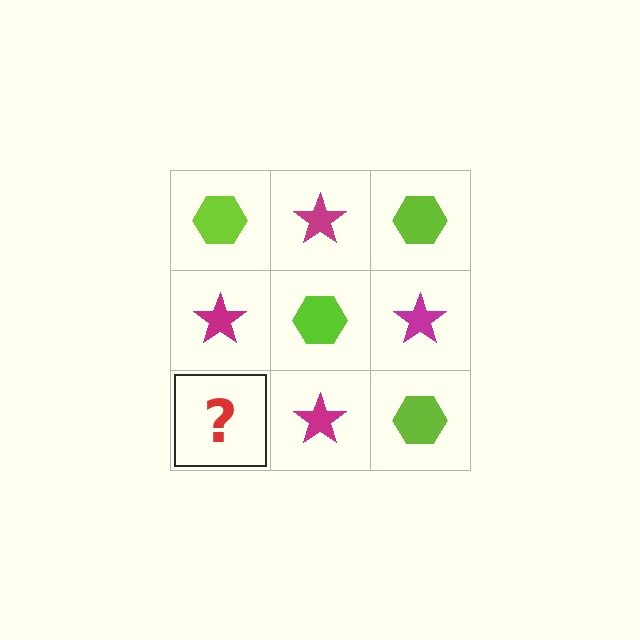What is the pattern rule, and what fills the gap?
The rule is that it alternates lime hexagon and magenta star in a checkerboard pattern. The gap should be filled with a lime hexagon.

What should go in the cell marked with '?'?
The missing cell should contain a lime hexagon.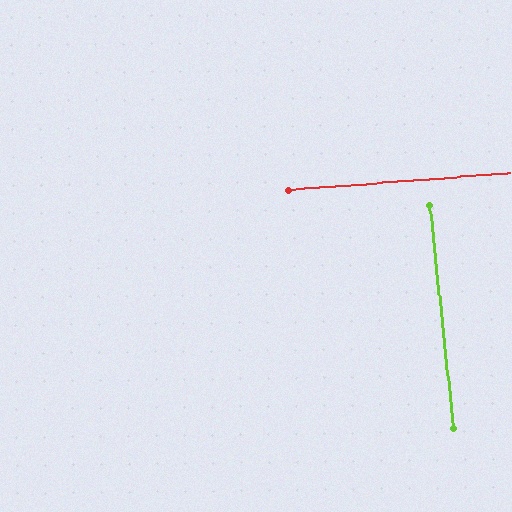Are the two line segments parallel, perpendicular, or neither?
Perpendicular — they meet at approximately 88°.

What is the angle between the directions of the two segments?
Approximately 88 degrees.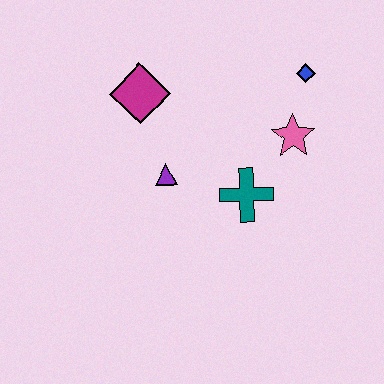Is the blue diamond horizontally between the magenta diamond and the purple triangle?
No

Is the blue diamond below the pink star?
No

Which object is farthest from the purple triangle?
The blue diamond is farthest from the purple triangle.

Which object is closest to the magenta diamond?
The purple triangle is closest to the magenta diamond.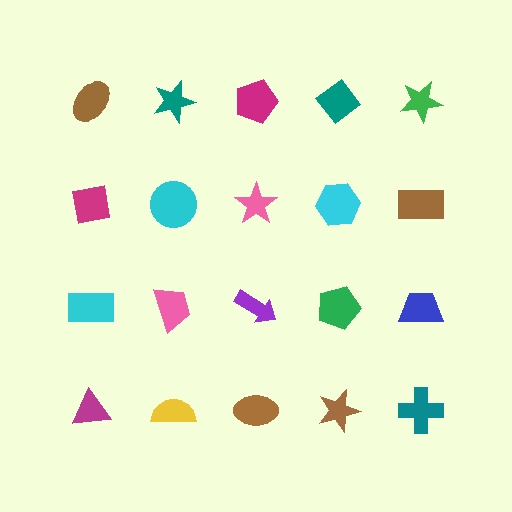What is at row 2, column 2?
A cyan circle.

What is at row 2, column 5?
A brown rectangle.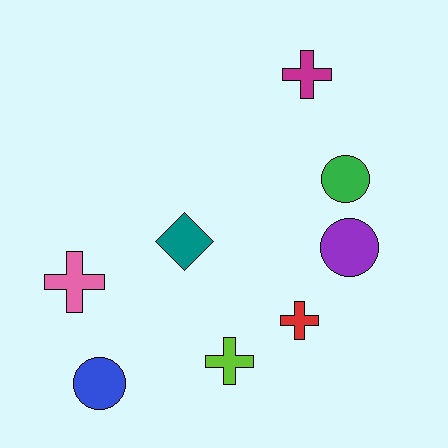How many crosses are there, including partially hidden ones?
There are 4 crosses.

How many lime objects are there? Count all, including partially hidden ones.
There is 1 lime object.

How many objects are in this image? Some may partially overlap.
There are 8 objects.